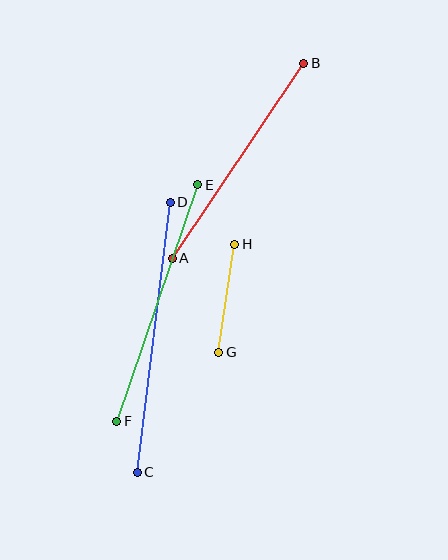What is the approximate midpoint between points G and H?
The midpoint is at approximately (227, 298) pixels.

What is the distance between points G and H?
The distance is approximately 109 pixels.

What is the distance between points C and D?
The distance is approximately 272 pixels.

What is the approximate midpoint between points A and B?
The midpoint is at approximately (238, 161) pixels.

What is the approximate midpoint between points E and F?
The midpoint is at approximately (157, 303) pixels.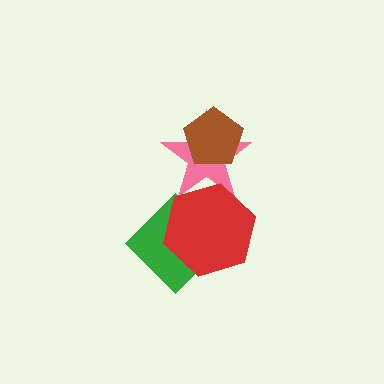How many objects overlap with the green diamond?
1 object overlaps with the green diamond.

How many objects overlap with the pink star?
2 objects overlap with the pink star.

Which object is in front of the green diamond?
The red hexagon is in front of the green diamond.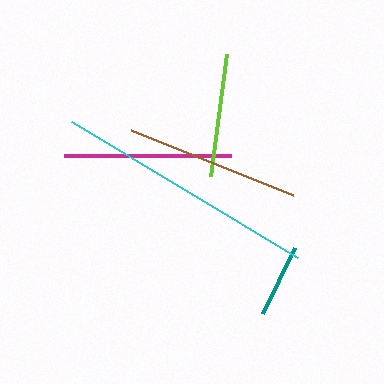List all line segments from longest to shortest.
From longest to shortest: cyan, brown, magenta, lime, teal.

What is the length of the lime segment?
The lime segment is approximately 124 pixels long.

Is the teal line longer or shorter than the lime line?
The lime line is longer than the teal line.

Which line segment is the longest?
The cyan line is the longest at approximately 264 pixels.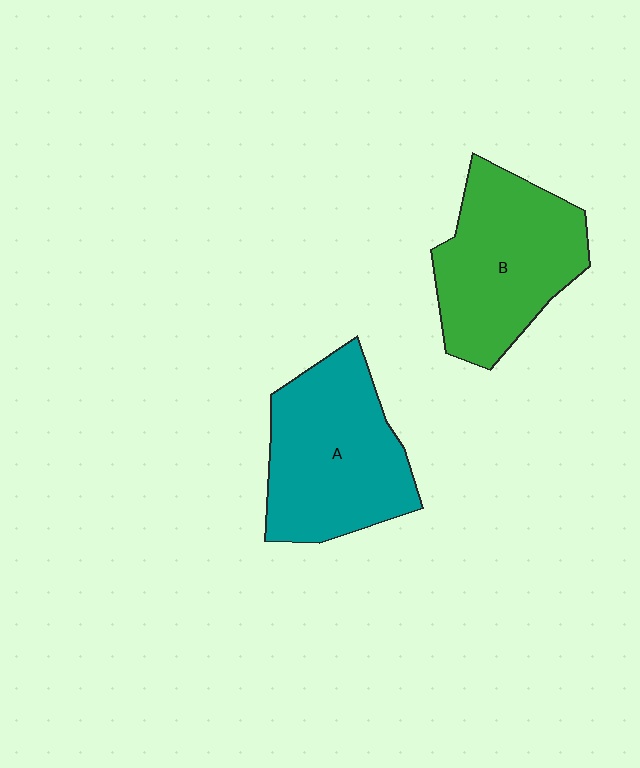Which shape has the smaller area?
Shape B (green).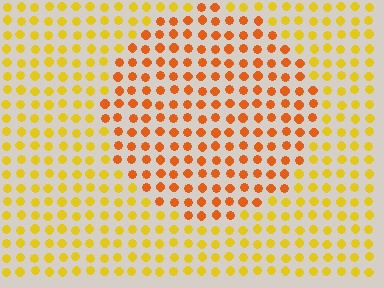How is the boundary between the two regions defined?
The boundary is defined purely by a slight shift in hue (about 32 degrees). Spacing, size, and orientation are identical on both sides.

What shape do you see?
I see a circle.